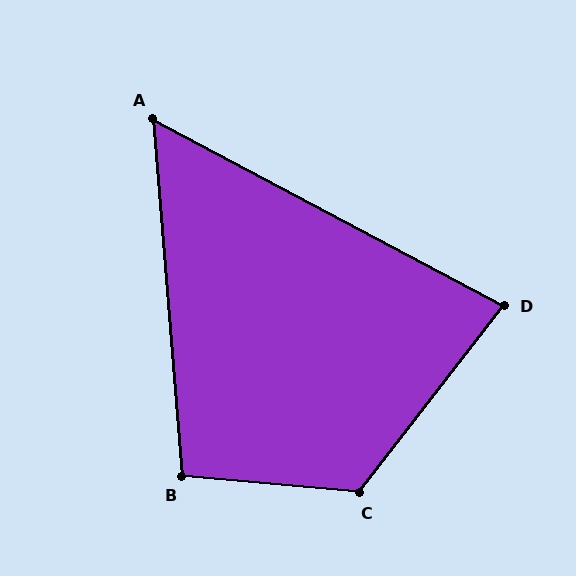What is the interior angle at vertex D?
Approximately 80 degrees (acute).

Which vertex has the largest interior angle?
C, at approximately 123 degrees.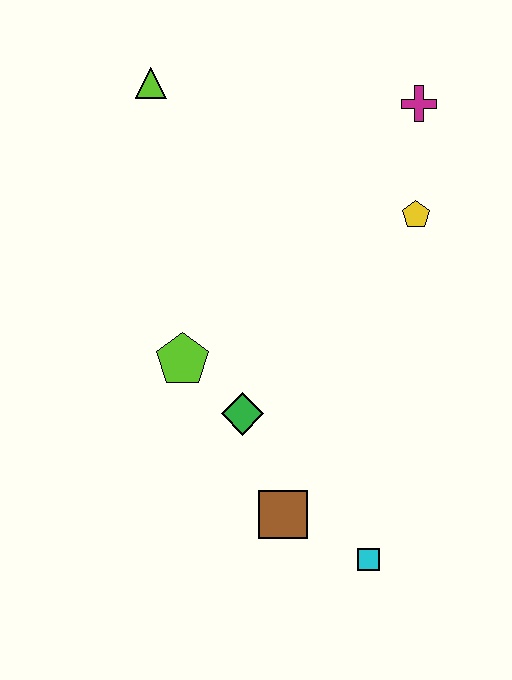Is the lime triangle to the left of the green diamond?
Yes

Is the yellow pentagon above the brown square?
Yes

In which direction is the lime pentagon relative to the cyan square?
The lime pentagon is above the cyan square.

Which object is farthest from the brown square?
The lime triangle is farthest from the brown square.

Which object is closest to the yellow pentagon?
The magenta cross is closest to the yellow pentagon.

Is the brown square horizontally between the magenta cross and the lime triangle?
Yes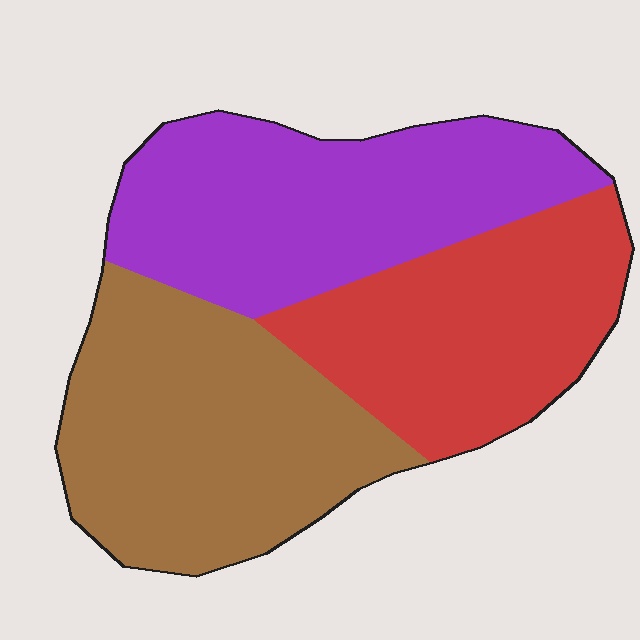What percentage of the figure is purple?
Purple takes up about one third (1/3) of the figure.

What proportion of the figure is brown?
Brown takes up between a third and a half of the figure.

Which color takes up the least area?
Red, at roughly 30%.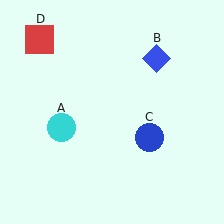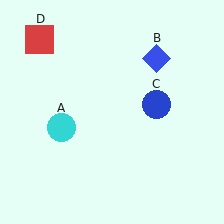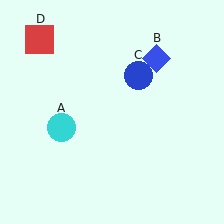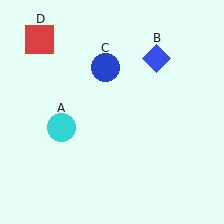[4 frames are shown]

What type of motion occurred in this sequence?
The blue circle (object C) rotated counterclockwise around the center of the scene.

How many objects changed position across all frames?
1 object changed position: blue circle (object C).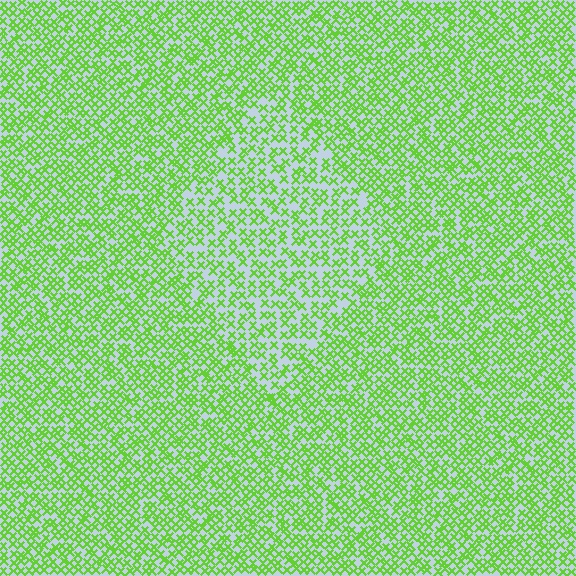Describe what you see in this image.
The image contains small lime elements arranged at two different densities. A diamond-shaped region is visible where the elements are less densely packed than the surrounding area.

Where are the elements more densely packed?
The elements are more densely packed outside the diamond boundary.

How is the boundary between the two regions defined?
The boundary is defined by a change in element density (approximately 1.5x ratio). All elements are the same color, size, and shape.